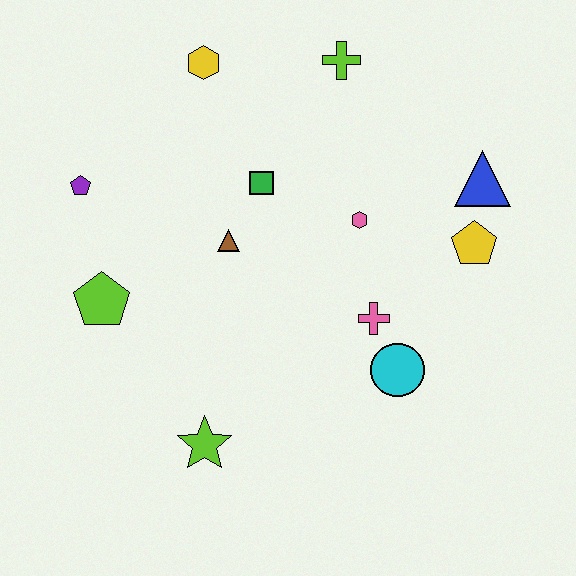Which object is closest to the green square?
The brown triangle is closest to the green square.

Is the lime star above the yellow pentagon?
No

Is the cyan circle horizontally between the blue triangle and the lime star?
Yes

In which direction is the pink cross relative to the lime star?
The pink cross is to the right of the lime star.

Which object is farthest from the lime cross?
The lime star is farthest from the lime cross.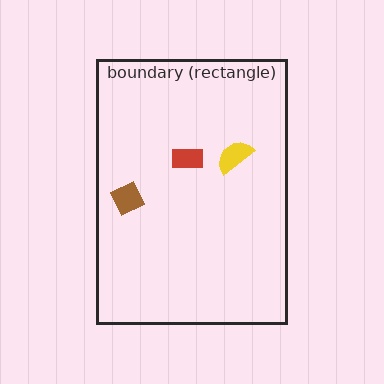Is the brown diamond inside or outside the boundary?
Inside.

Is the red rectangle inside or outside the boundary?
Inside.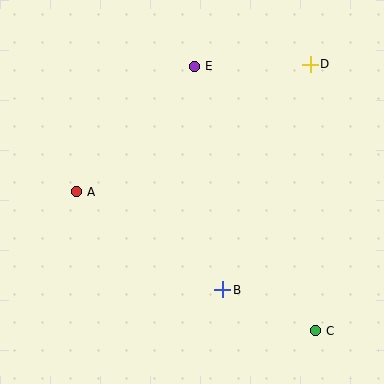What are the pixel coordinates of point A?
Point A is at (77, 192).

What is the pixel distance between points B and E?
The distance between B and E is 225 pixels.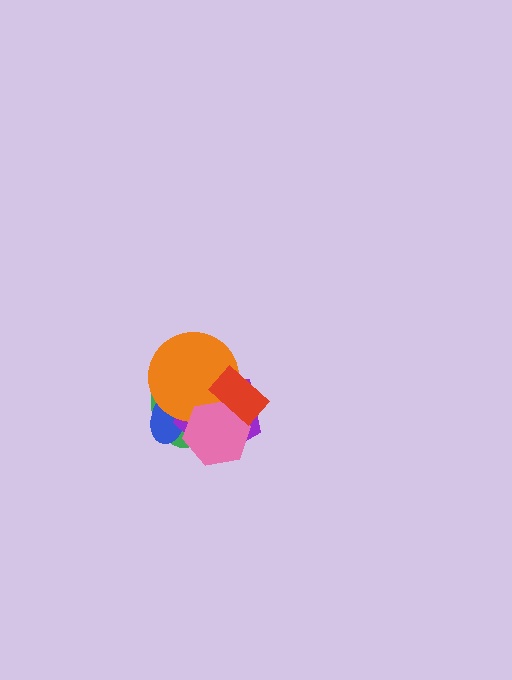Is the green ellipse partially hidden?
Yes, it is partially covered by another shape.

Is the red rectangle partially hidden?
No, no other shape covers it.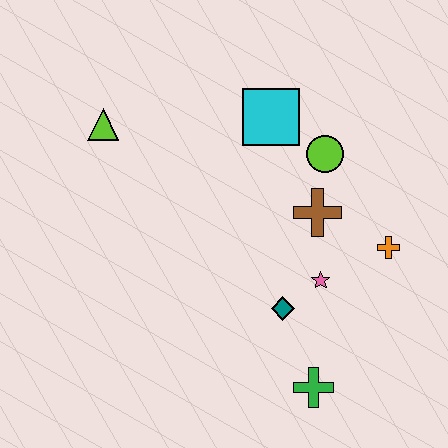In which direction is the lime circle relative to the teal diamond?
The lime circle is above the teal diamond.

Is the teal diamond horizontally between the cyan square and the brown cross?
Yes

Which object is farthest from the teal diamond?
The lime triangle is farthest from the teal diamond.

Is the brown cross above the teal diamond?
Yes